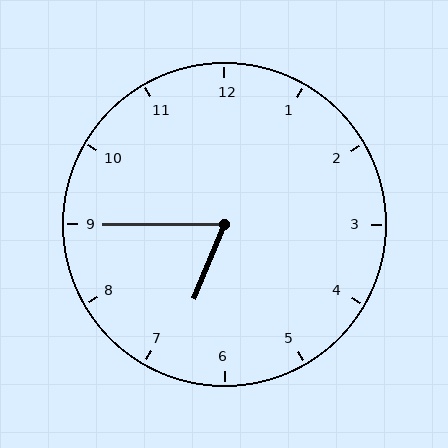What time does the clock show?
6:45.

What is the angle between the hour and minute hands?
Approximately 68 degrees.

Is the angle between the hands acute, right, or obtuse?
It is acute.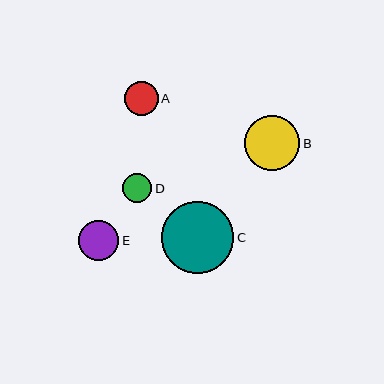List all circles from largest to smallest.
From largest to smallest: C, B, E, A, D.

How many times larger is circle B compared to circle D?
Circle B is approximately 1.9 times the size of circle D.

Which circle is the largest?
Circle C is the largest with a size of approximately 72 pixels.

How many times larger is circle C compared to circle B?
Circle C is approximately 1.3 times the size of circle B.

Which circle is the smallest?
Circle D is the smallest with a size of approximately 29 pixels.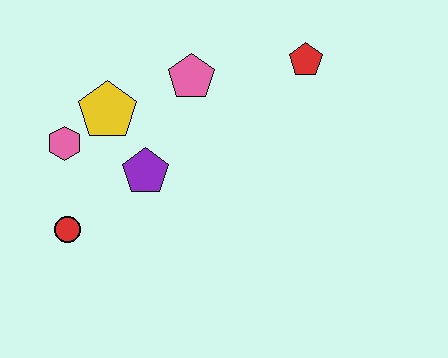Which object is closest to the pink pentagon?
The yellow pentagon is closest to the pink pentagon.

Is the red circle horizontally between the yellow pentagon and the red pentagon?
No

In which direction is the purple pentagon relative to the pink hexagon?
The purple pentagon is to the right of the pink hexagon.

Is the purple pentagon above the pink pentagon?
No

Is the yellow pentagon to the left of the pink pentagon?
Yes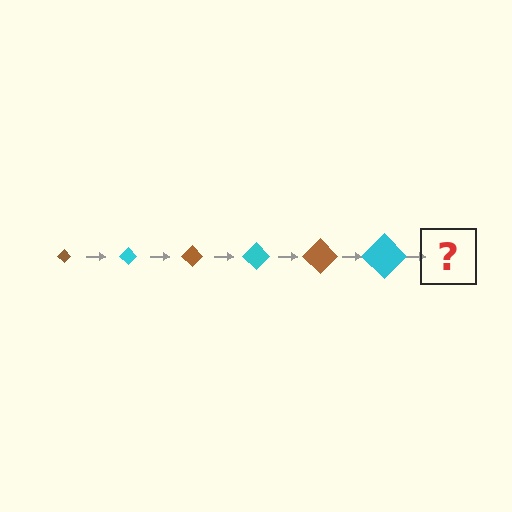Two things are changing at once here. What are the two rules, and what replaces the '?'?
The two rules are that the diamond grows larger each step and the color cycles through brown and cyan. The '?' should be a brown diamond, larger than the previous one.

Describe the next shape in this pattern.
It should be a brown diamond, larger than the previous one.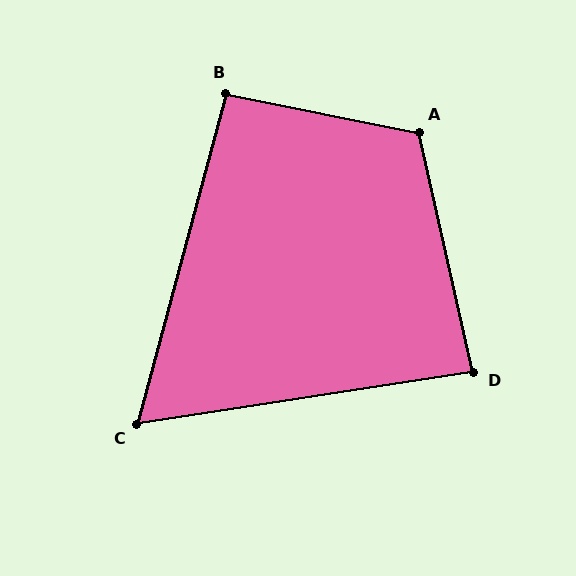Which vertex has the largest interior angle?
A, at approximately 114 degrees.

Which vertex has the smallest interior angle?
C, at approximately 66 degrees.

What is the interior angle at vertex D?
Approximately 86 degrees (approximately right).